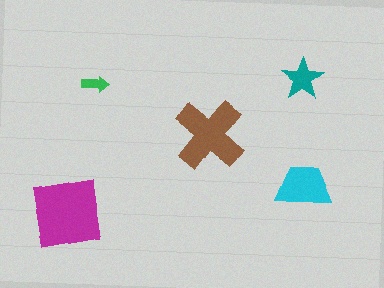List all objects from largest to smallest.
The magenta square, the brown cross, the cyan trapezoid, the teal star, the green arrow.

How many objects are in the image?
There are 5 objects in the image.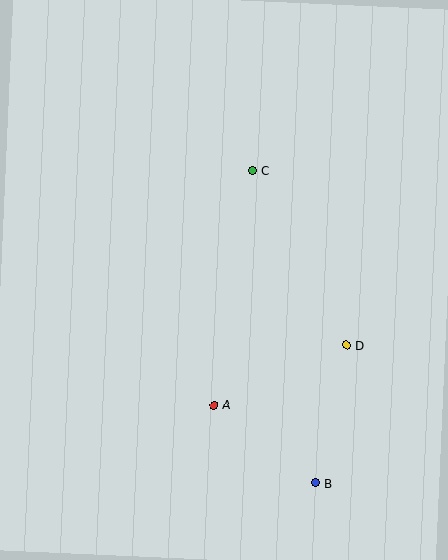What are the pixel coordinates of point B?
Point B is at (316, 483).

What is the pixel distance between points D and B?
The distance between D and B is 141 pixels.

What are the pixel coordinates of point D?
Point D is at (346, 345).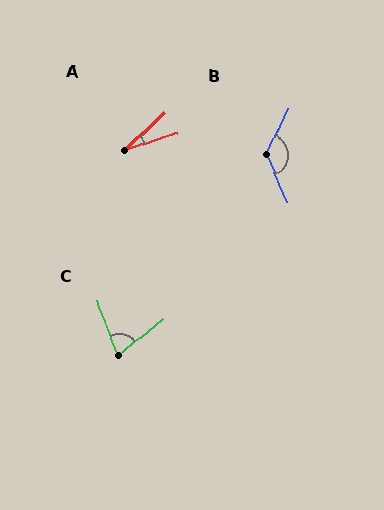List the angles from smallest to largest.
A (24°), C (72°), B (130°).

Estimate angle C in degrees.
Approximately 72 degrees.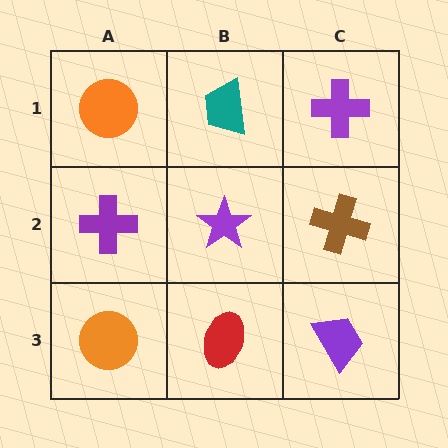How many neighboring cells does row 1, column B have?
3.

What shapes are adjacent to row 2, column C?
A purple cross (row 1, column C), a purple trapezoid (row 3, column C), a purple star (row 2, column B).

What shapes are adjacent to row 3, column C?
A brown cross (row 2, column C), a red ellipse (row 3, column B).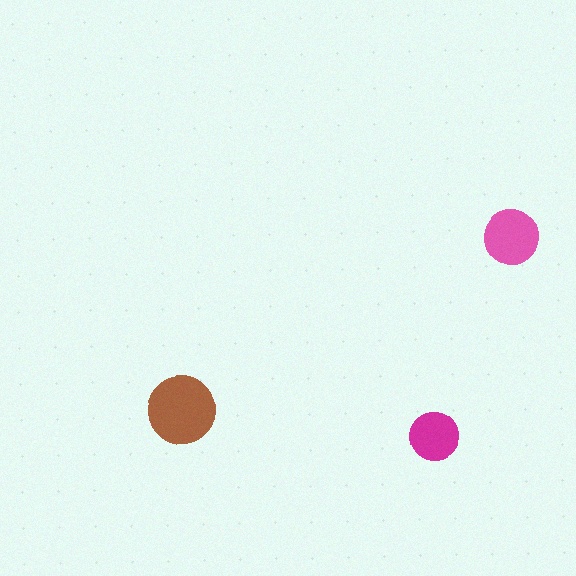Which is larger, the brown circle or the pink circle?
The brown one.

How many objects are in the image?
There are 3 objects in the image.